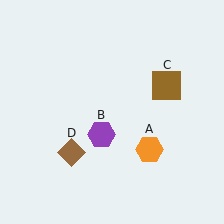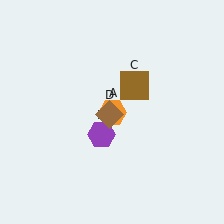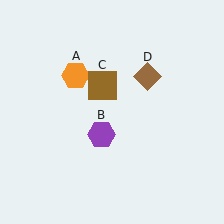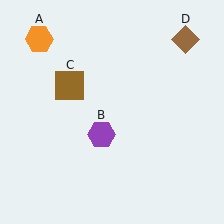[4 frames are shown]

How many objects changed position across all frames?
3 objects changed position: orange hexagon (object A), brown square (object C), brown diamond (object D).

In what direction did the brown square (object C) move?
The brown square (object C) moved left.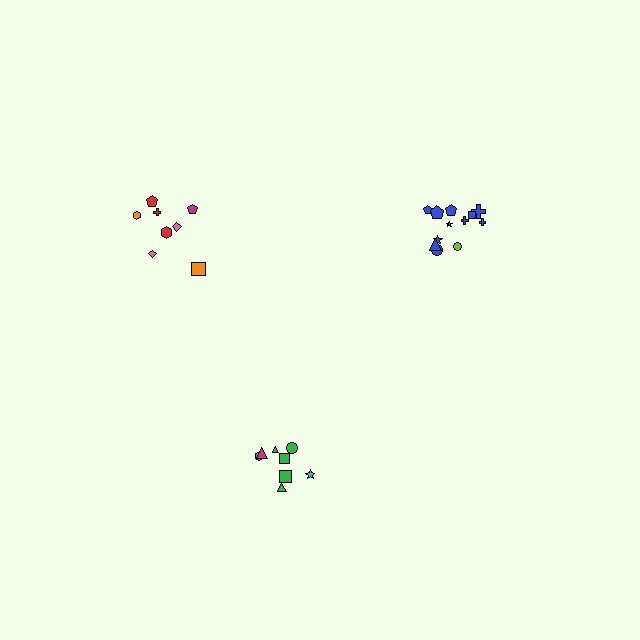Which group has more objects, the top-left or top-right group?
The top-right group.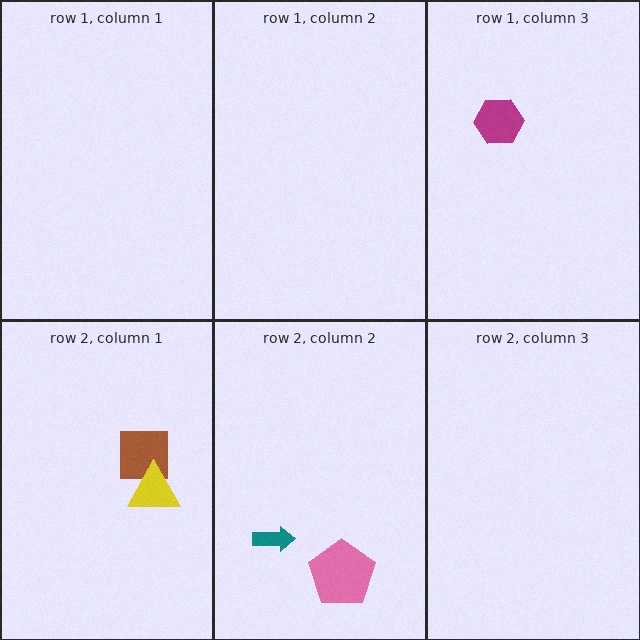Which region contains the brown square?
The row 2, column 1 region.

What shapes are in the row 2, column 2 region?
The pink pentagon, the teal arrow.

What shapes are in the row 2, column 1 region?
The brown square, the yellow triangle.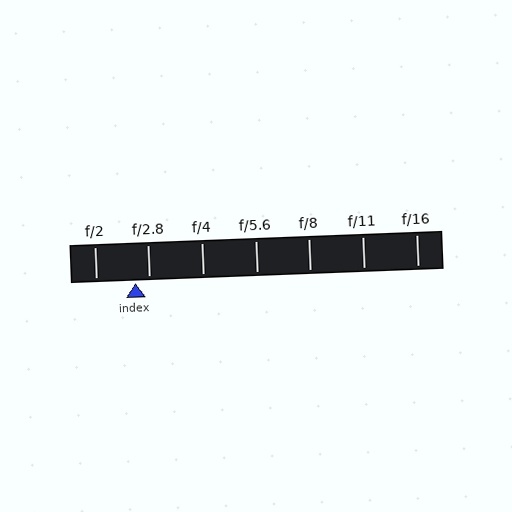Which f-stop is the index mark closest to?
The index mark is closest to f/2.8.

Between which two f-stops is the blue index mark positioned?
The index mark is between f/2 and f/2.8.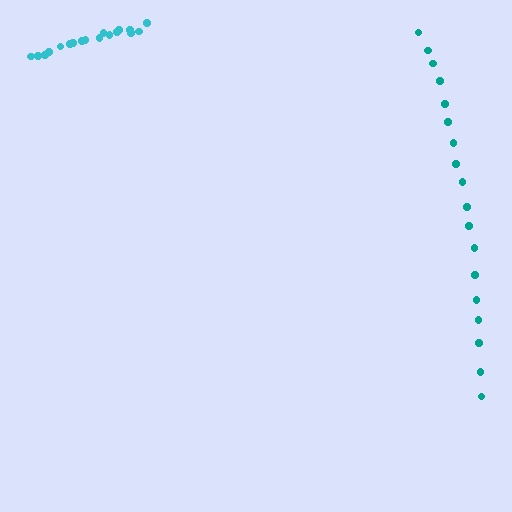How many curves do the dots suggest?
There are 2 distinct paths.